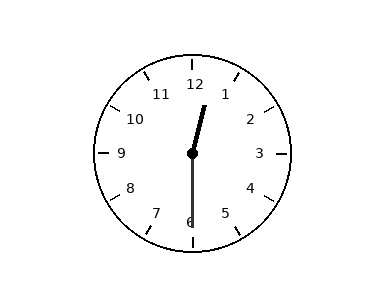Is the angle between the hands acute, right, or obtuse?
It is obtuse.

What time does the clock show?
12:30.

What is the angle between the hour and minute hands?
Approximately 165 degrees.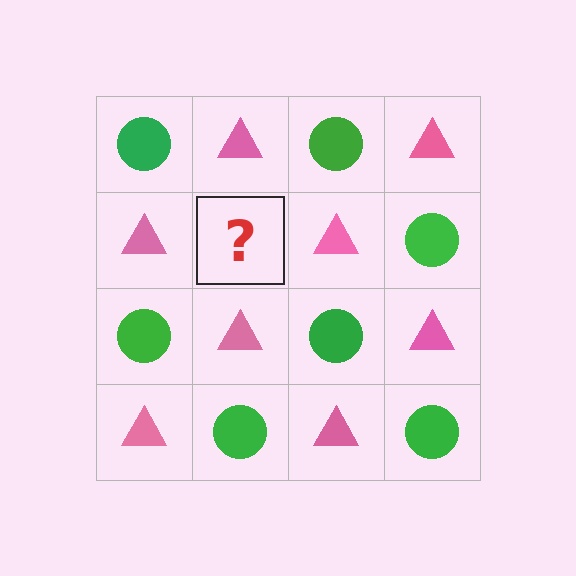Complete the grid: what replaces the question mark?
The question mark should be replaced with a green circle.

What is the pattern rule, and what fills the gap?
The rule is that it alternates green circle and pink triangle in a checkerboard pattern. The gap should be filled with a green circle.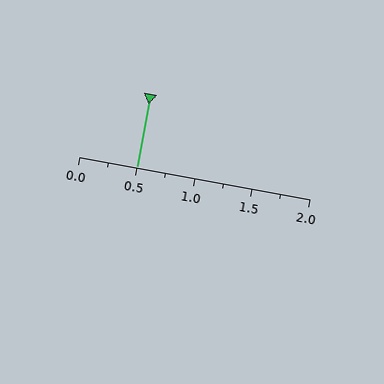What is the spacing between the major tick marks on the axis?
The major ticks are spaced 0.5 apart.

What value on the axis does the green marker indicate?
The marker indicates approximately 0.5.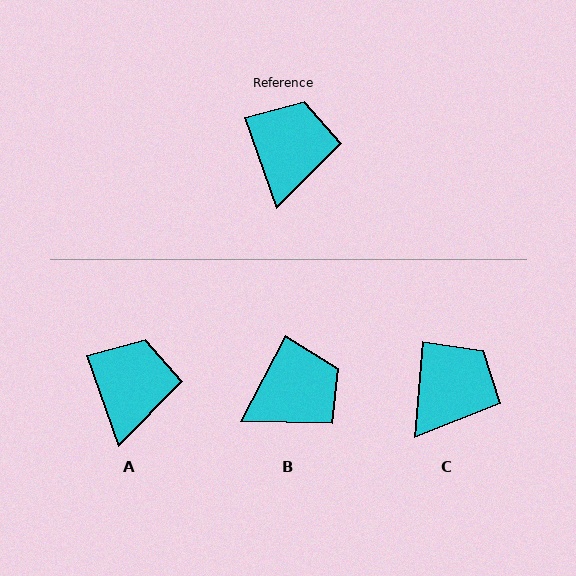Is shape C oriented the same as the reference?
No, it is off by about 24 degrees.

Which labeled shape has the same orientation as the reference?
A.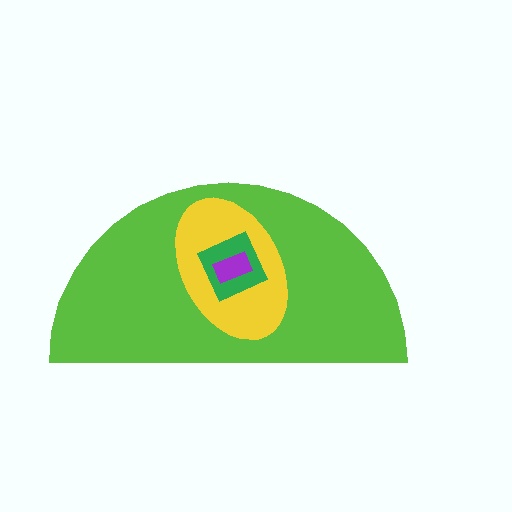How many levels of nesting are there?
4.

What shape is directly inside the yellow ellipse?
The green diamond.